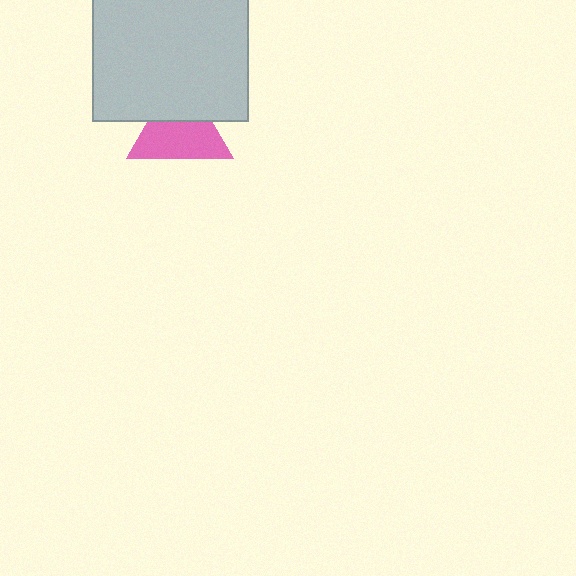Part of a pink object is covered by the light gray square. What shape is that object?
It is a triangle.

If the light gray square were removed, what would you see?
You would see the complete pink triangle.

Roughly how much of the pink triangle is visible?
About half of it is visible (roughly 65%).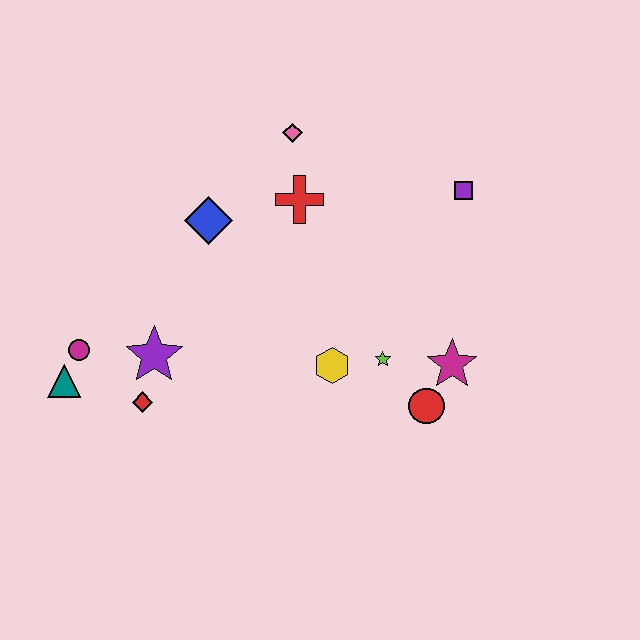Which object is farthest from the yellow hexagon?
The teal triangle is farthest from the yellow hexagon.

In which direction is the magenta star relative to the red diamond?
The magenta star is to the right of the red diamond.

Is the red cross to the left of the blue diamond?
No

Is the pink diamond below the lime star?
No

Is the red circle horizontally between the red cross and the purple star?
No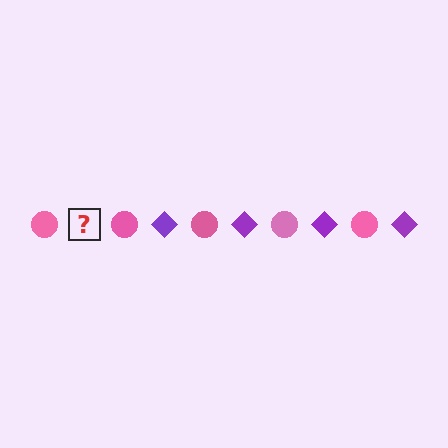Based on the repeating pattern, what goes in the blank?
The blank should be a purple diamond.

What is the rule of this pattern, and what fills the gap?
The rule is that the pattern alternates between pink circle and purple diamond. The gap should be filled with a purple diamond.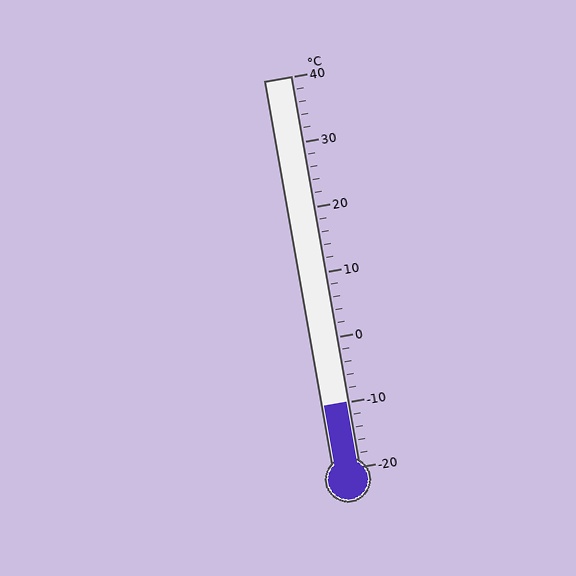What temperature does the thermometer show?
The thermometer shows approximately -10°C.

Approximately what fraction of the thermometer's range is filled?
The thermometer is filled to approximately 15% of its range.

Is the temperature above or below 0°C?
The temperature is below 0°C.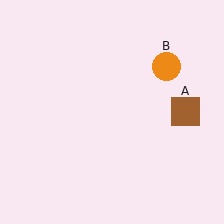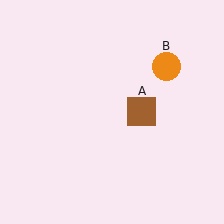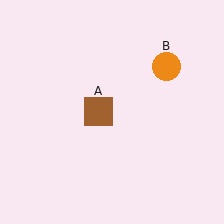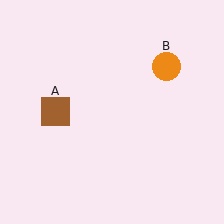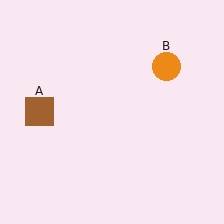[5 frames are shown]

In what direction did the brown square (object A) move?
The brown square (object A) moved left.